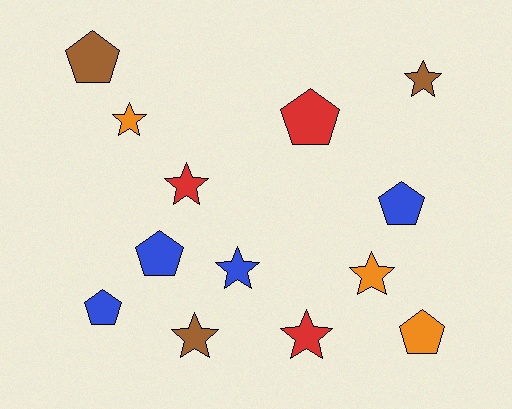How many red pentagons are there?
There is 1 red pentagon.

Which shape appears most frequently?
Star, with 7 objects.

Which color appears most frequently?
Blue, with 4 objects.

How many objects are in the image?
There are 13 objects.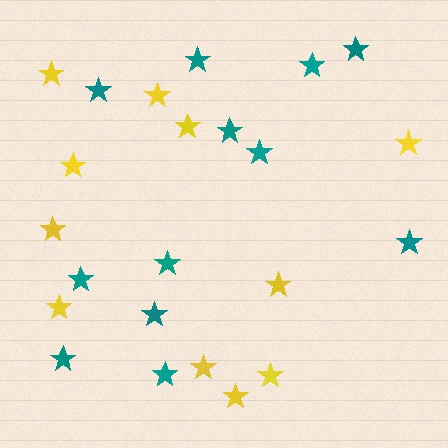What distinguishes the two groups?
There are 2 groups: one group of yellow stars (11) and one group of teal stars (12).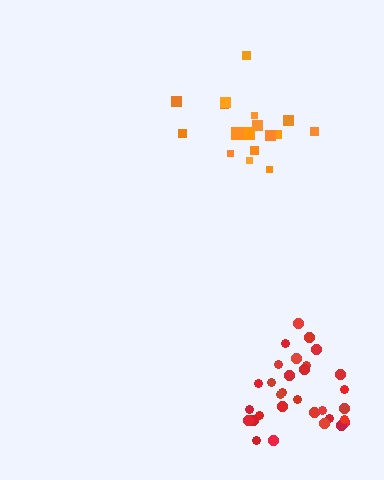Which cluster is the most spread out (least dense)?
Red.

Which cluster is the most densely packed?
Orange.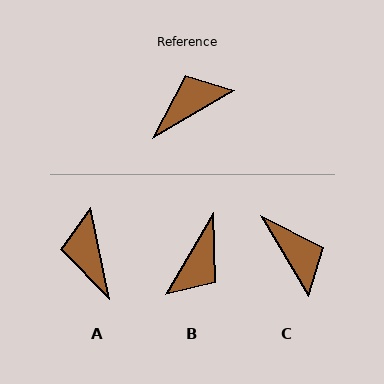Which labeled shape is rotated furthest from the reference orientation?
B, about 151 degrees away.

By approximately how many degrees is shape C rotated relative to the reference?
Approximately 90 degrees clockwise.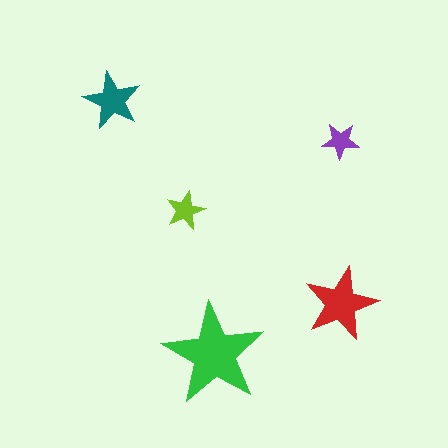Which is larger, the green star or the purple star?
The green one.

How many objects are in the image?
There are 5 objects in the image.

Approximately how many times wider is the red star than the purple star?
About 2 times wider.